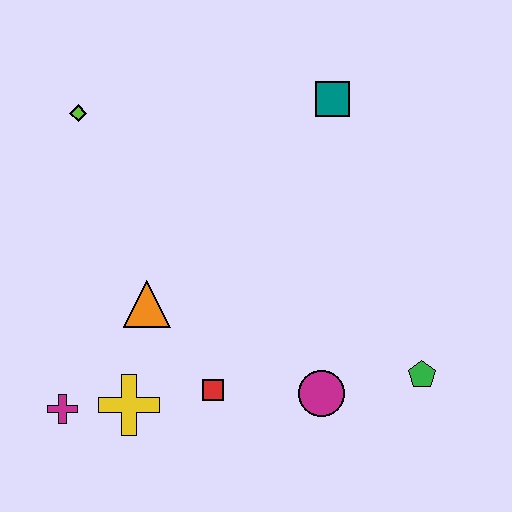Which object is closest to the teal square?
The lime diamond is closest to the teal square.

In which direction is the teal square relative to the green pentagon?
The teal square is above the green pentagon.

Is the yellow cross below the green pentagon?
Yes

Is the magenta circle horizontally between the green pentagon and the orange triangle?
Yes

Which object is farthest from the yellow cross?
The teal square is farthest from the yellow cross.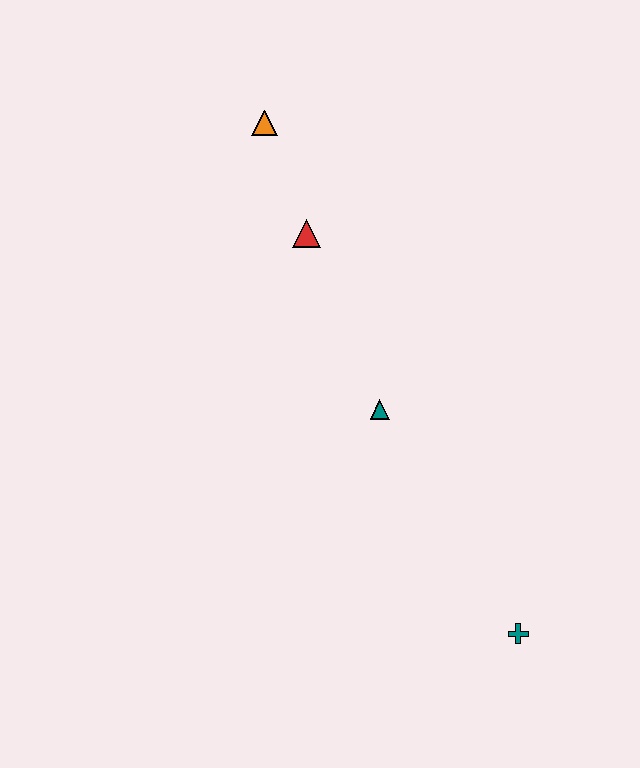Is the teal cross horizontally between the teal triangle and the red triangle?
No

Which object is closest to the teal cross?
The teal triangle is closest to the teal cross.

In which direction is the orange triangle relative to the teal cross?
The orange triangle is above the teal cross.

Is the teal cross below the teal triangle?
Yes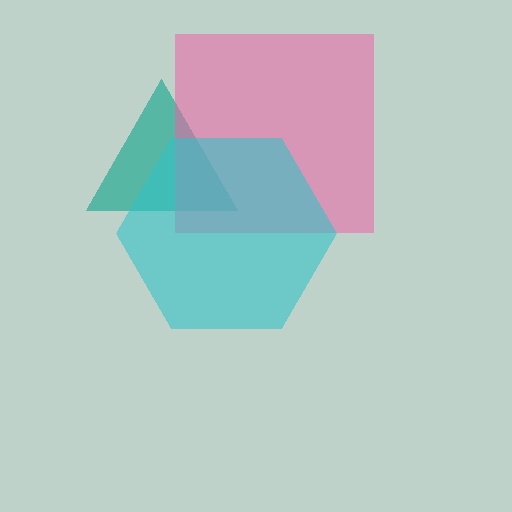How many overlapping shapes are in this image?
There are 3 overlapping shapes in the image.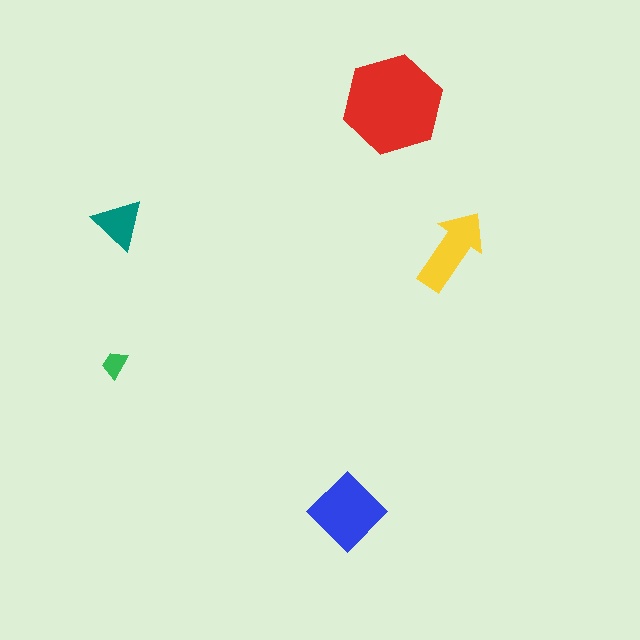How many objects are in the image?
There are 5 objects in the image.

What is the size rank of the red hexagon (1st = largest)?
1st.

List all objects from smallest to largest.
The green trapezoid, the teal triangle, the yellow arrow, the blue diamond, the red hexagon.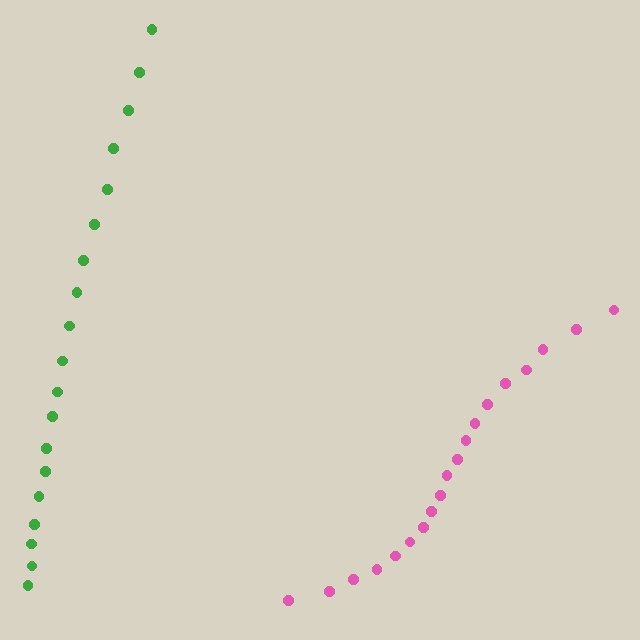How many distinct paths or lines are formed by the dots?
There are 2 distinct paths.